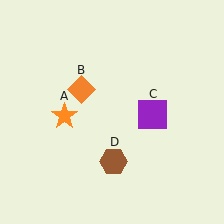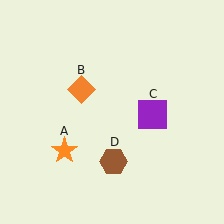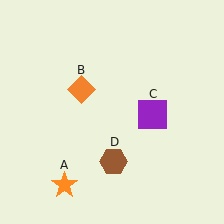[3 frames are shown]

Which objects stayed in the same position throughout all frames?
Orange diamond (object B) and purple square (object C) and brown hexagon (object D) remained stationary.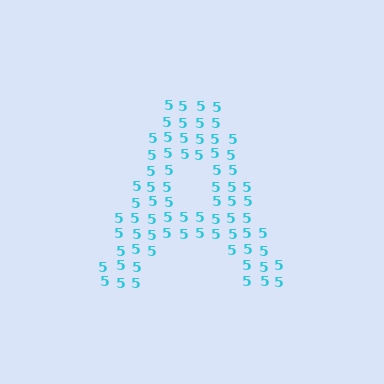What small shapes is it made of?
It is made of small digit 5's.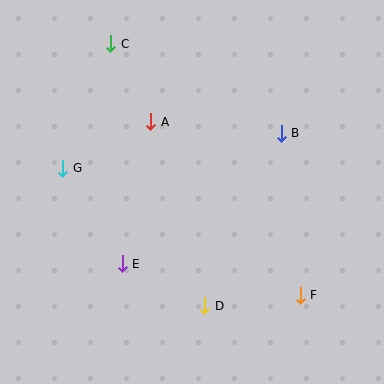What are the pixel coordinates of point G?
Point G is at (63, 168).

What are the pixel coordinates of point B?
Point B is at (281, 133).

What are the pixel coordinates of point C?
Point C is at (111, 44).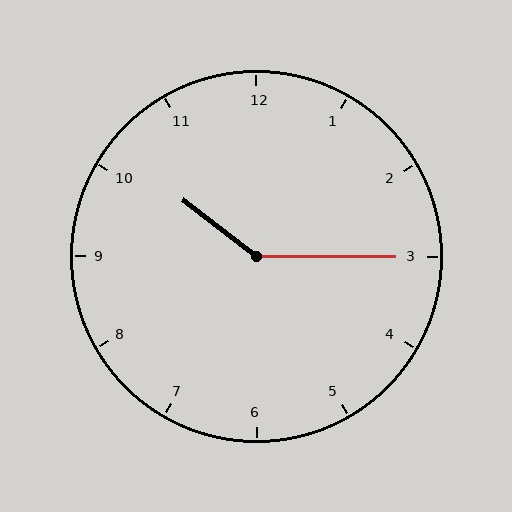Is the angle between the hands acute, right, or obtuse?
It is obtuse.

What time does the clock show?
10:15.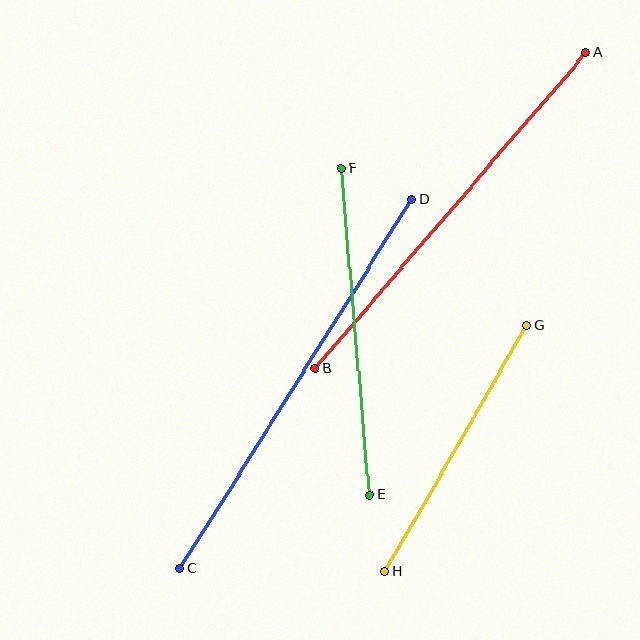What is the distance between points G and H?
The distance is approximately 284 pixels.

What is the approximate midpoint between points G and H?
The midpoint is at approximately (456, 448) pixels.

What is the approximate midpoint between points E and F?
The midpoint is at approximately (355, 331) pixels.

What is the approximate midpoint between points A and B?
The midpoint is at approximately (451, 210) pixels.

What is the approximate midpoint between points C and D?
The midpoint is at approximately (296, 384) pixels.